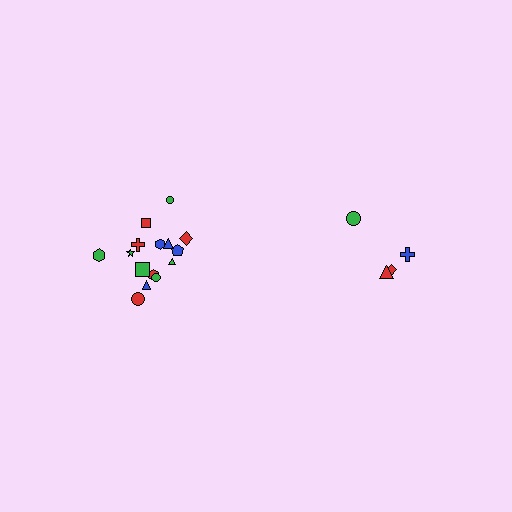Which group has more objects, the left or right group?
The left group.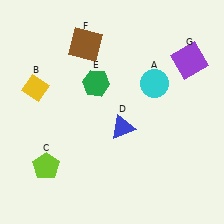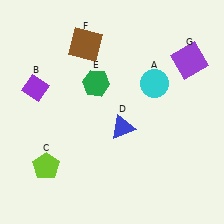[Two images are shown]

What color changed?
The diamond (B) changed from yellow in Image 1 to purple in Image 2.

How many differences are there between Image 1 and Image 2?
There is 1 difference between the two images.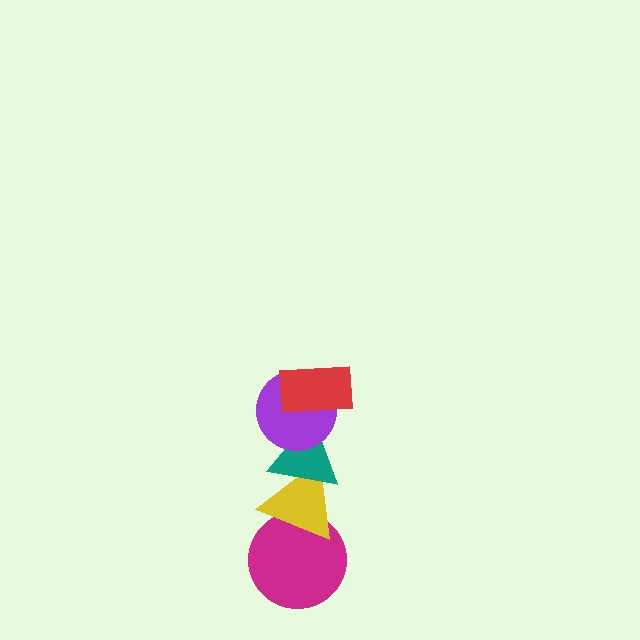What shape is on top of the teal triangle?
The purple circle is on top of the teal triangle.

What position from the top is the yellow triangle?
The yellow triangle is 4th from the top.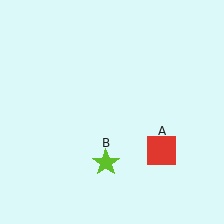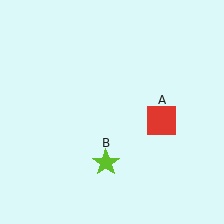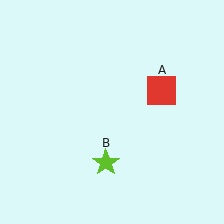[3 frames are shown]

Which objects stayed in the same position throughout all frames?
Lime star (object B) remained stationary.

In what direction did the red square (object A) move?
The red square (object A) moved up.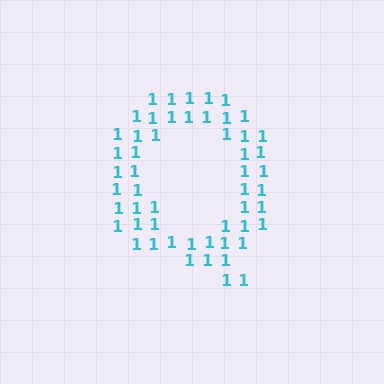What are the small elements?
The small elements are digit 1's.